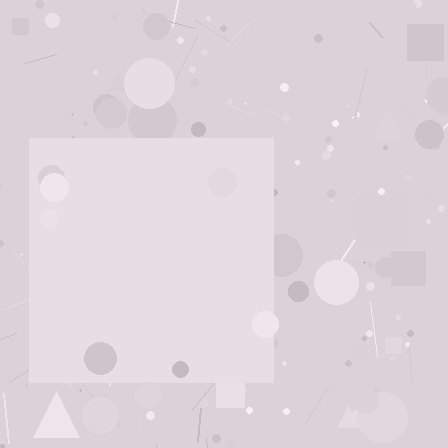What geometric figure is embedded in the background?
A square is embedded in the background.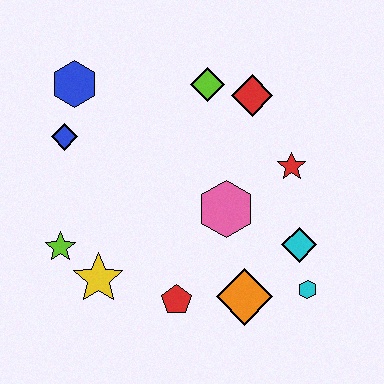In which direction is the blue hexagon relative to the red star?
The blue hexagon is to the left of the red star.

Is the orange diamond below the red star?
Yes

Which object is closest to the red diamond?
The lime diamond is closest to the red diamond.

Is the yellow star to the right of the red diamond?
No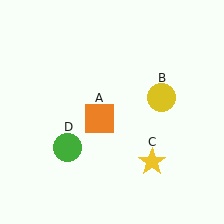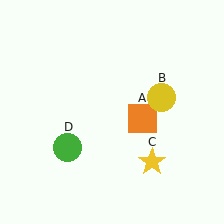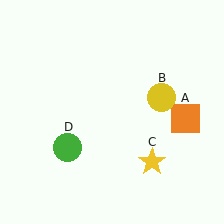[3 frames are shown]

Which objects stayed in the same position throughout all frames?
Yellow circle (object B) and yellow star (object C) and green circle (object D) remained stationary.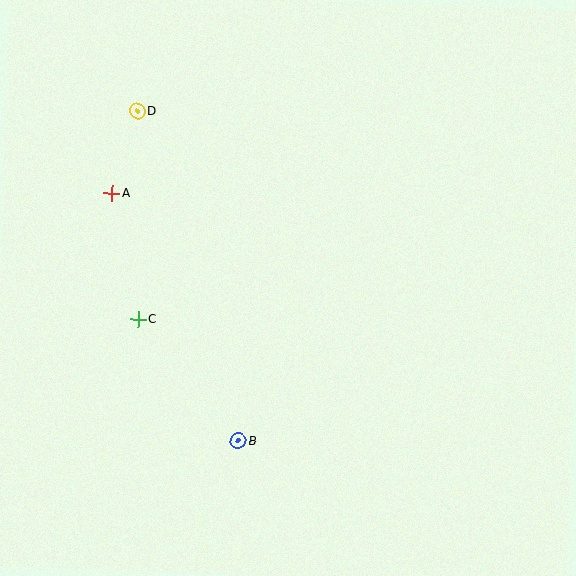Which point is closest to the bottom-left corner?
Point B is closest to the bottom-left corner.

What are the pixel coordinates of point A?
Point A is at (112, 193).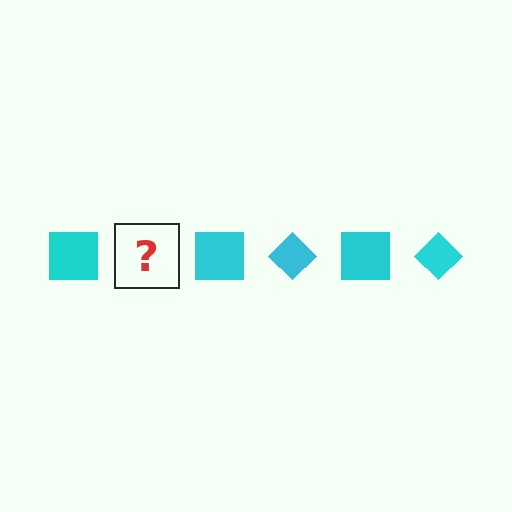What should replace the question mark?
The question mark should be replaced with a cyan diamond.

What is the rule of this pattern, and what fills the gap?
The rule is that the pattern cycles through square, diamond shapes in cyan. The gap should be filled with a cyan diamond.